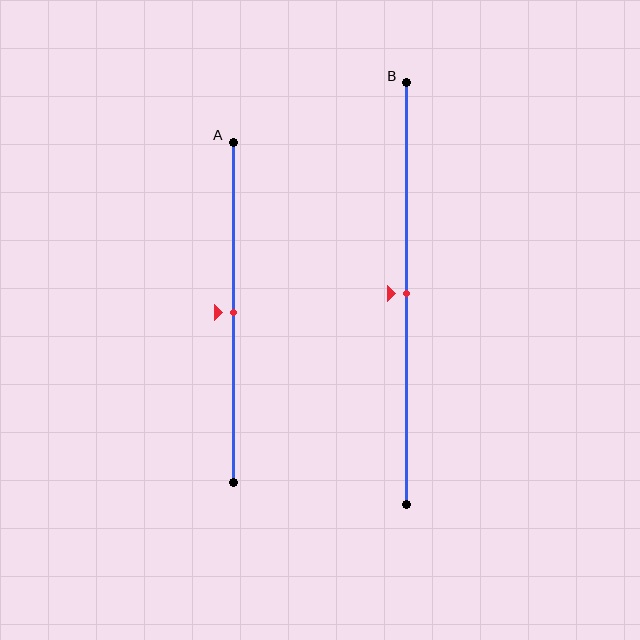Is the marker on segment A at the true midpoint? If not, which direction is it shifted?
Yes, the marker on segment A is at the true midpoint.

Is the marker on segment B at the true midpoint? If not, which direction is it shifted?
Yes, the marker on segment B is at the true midpoint.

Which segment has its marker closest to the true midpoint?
Segment A has its marker closest to the true midpoint.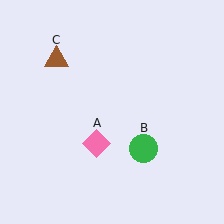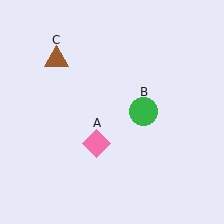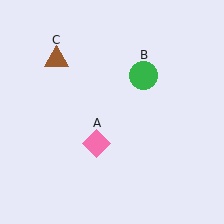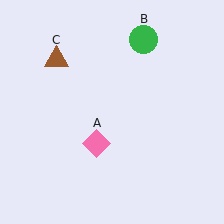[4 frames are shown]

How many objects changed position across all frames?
1 object changed position: green circle (object B).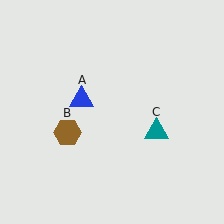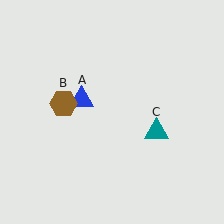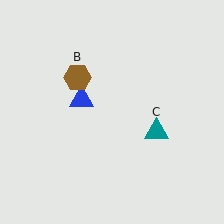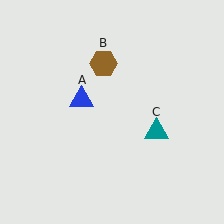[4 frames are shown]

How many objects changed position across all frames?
1 object changed position: brown hexagon (object B).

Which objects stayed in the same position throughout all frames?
Blue triangle (object A) and teal triangle (object C) remained stationary.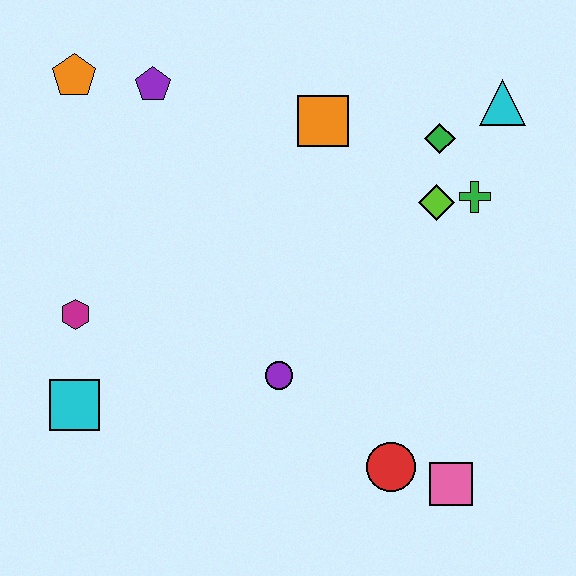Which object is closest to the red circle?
The pink square is closest to the red circle.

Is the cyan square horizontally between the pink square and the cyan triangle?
No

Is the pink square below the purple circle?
Yes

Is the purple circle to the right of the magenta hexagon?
Yes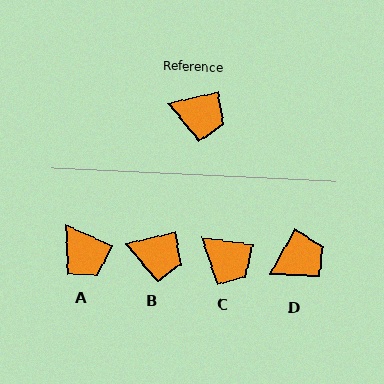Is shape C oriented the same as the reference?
No, it is off by about 21 degrees.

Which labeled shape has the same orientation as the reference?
B.